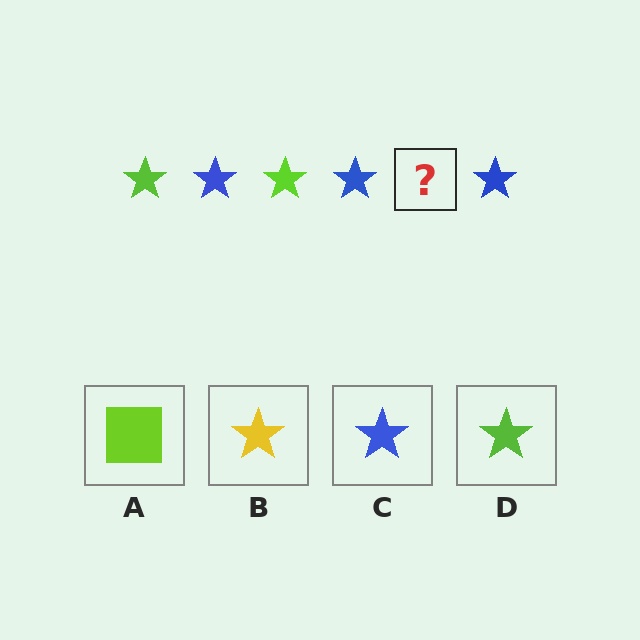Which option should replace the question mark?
Option D.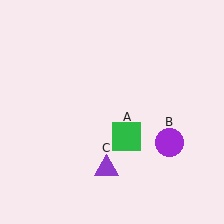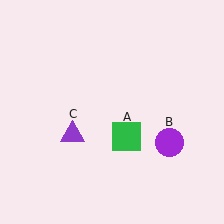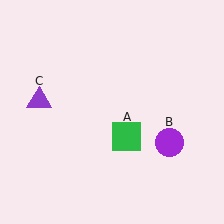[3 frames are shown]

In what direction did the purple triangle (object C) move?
The purple triangle (object C) moved up and to the left.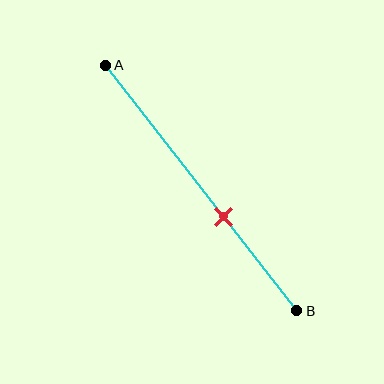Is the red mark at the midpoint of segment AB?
No, the mark is at about 60% from A, not at the 50% midpoint.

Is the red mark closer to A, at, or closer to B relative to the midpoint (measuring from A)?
The red mark is closer to point B than the midpoint of segment AB.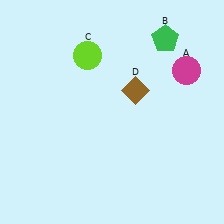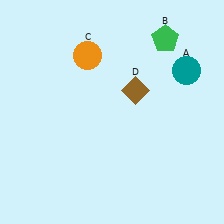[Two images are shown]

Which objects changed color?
A changed from magenta to teal. C changed from lime to orange.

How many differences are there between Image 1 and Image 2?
There are 2 differences between the two images.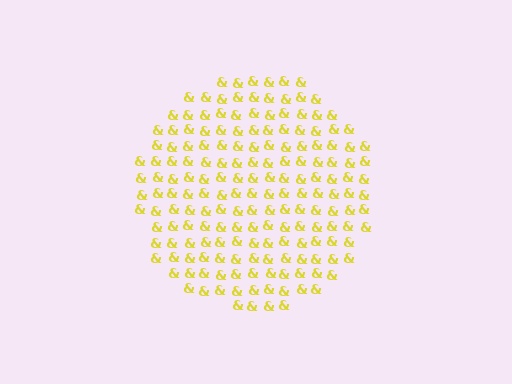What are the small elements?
The small elements are ampersands.